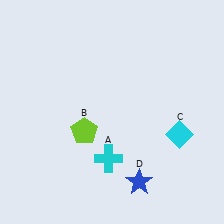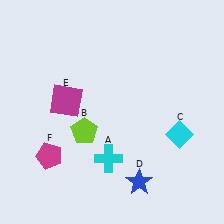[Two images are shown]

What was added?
A magenta square (E), a magenta pentagon (F) were added in Image 2.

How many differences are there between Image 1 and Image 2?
There are 2 differences between the two images.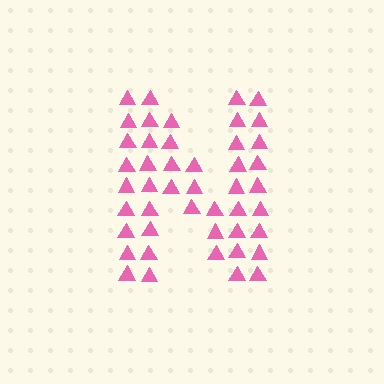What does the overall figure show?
The overall figure shows the letter N.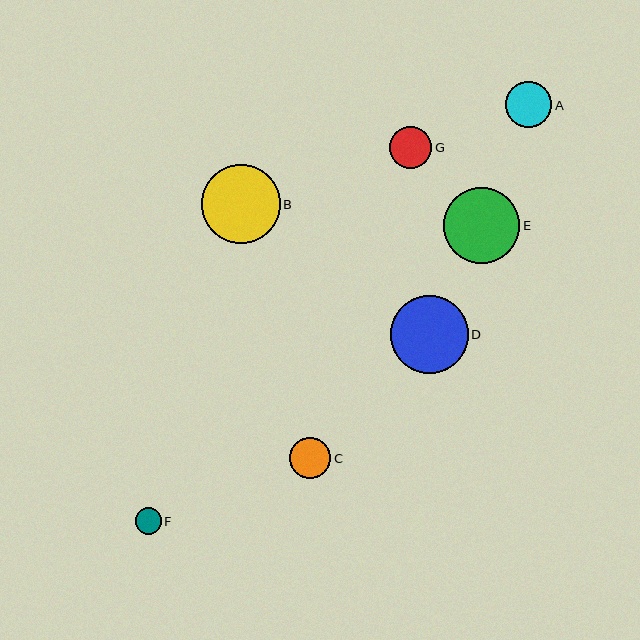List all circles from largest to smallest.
From largest to smallest: B, D, E, A, G, C, F.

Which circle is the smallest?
Circle F is the smallest with a size of approximately 26 pixels.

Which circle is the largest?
Circle B is the largest with a size of approximately 79 pixels.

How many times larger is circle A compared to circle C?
Circle A is approximately 1.1 times the size of circle C.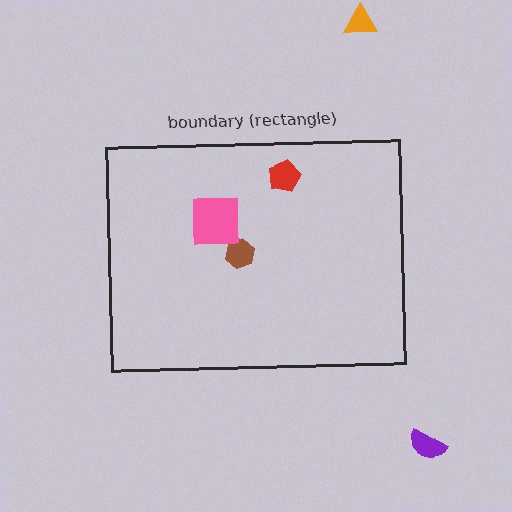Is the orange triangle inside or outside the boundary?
Outside.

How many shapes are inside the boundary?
3 inside, 2 outside.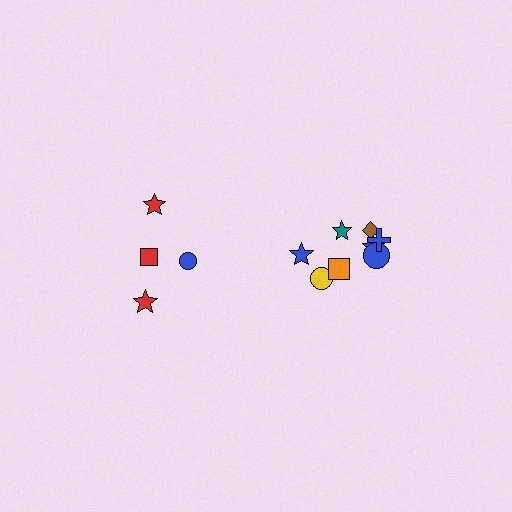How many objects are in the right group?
There are 8 objects.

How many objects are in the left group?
There are 4 objects.